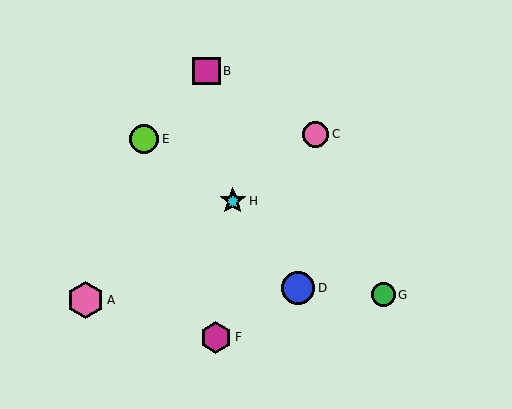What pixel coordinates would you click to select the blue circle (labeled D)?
Click at (298, 288) to select the blue circle D.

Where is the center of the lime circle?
The center of the lime circle is at (144, 139).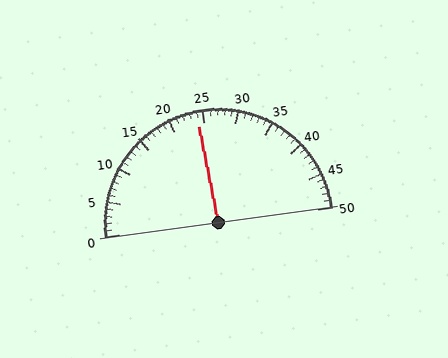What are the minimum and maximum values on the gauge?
The gauge ranges from 0 to 50.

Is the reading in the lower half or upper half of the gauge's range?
The reading is in the lower half of the range (0 to 50).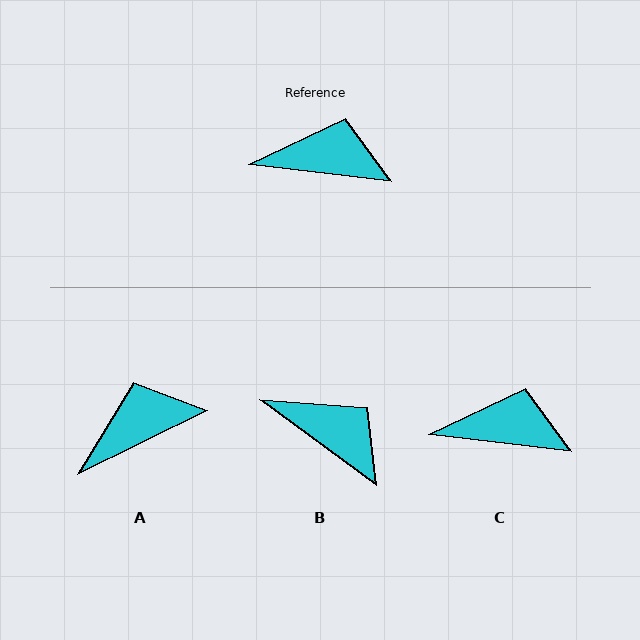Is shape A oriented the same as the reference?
No, it is off by about 33 degrees.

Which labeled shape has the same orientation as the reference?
C.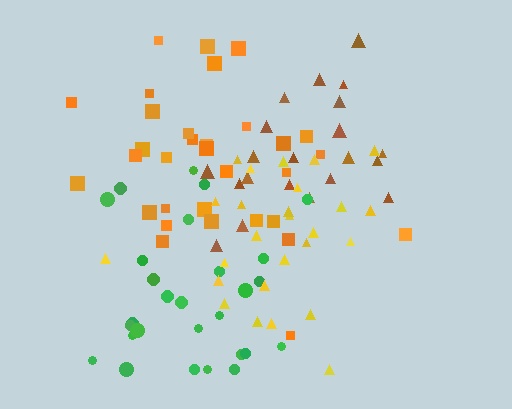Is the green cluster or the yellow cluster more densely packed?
Yellow.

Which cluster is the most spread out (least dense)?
Brown.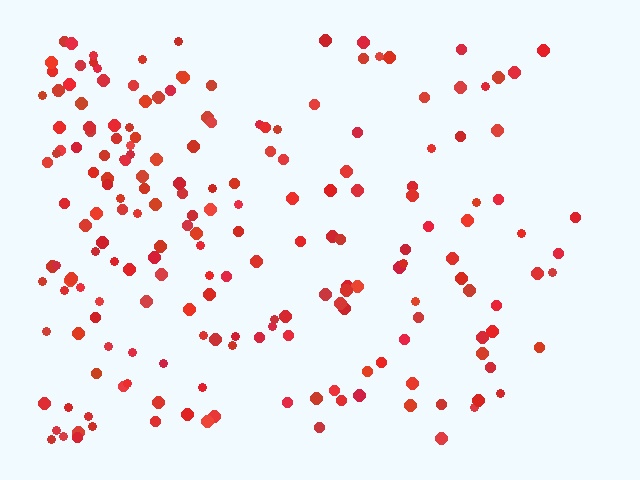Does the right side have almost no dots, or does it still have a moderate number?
Still a moderate number, just noticeably fewer than the left.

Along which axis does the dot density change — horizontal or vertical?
Horizontal.